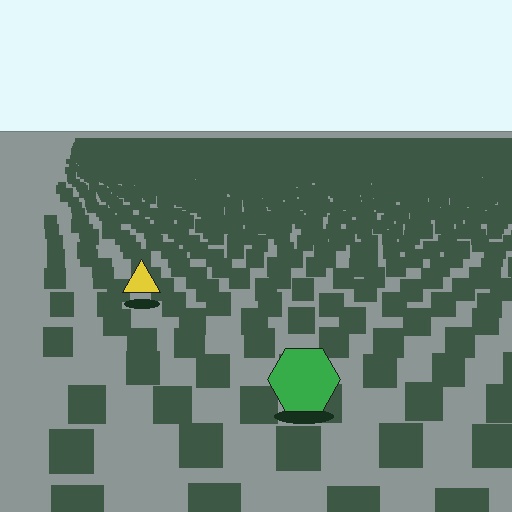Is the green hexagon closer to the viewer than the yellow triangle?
Yes. The green hexagon is closer — you can tell from the texture gradient: the ground texture is coarser near it.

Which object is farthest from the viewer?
The yellow triangle is farthest from the viewer. It appears smaller and the ground texture around it is denser.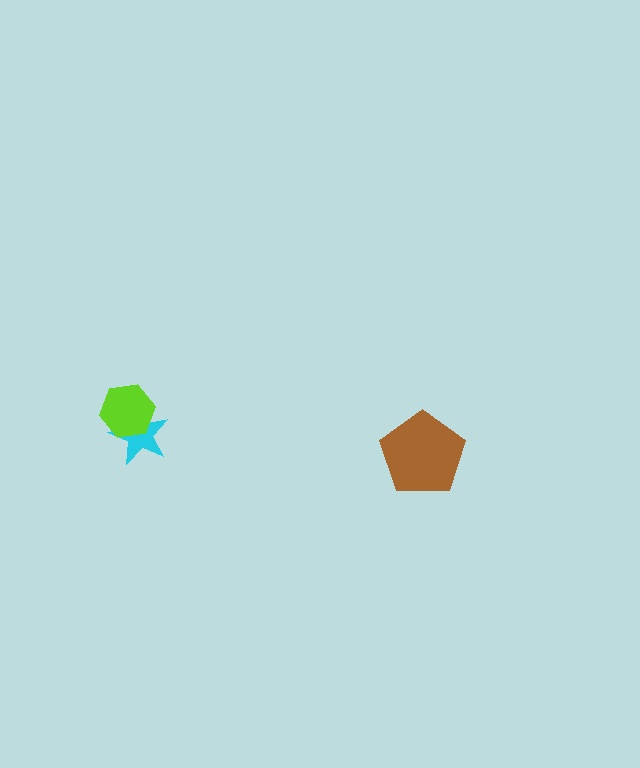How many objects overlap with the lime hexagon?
1 object overlaps with the lime hexagon.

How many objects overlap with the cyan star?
1 object overlaps with the cyan star.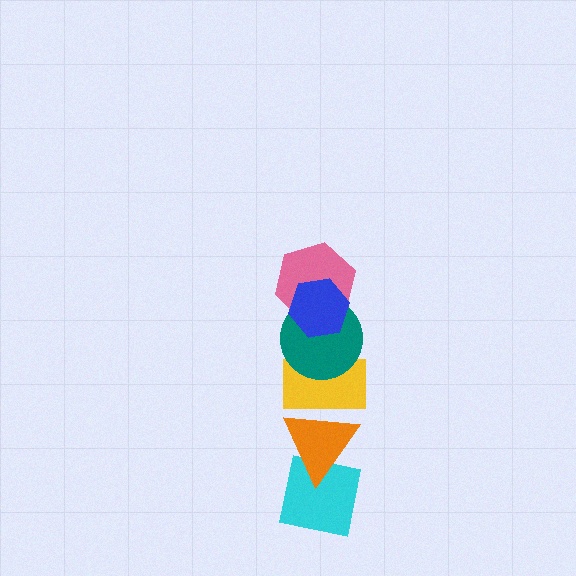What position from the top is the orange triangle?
The orange triangle is 5th from the top.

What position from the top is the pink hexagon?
The pink hexagon is 2nd from the top.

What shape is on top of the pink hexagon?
The blue hexagon is on top of the pink hexagon.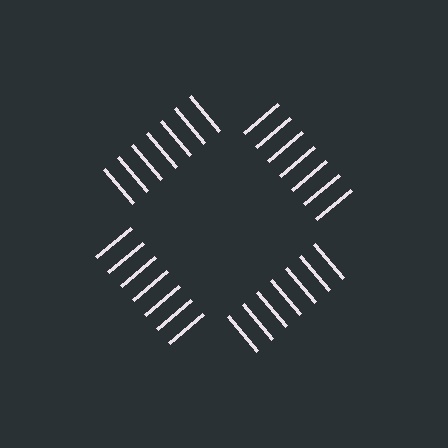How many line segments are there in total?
28 — 7 along each of the 4 edges.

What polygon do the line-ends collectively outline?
An illusory square — the line segments terminate on its edges but no continuous stroke is drawn.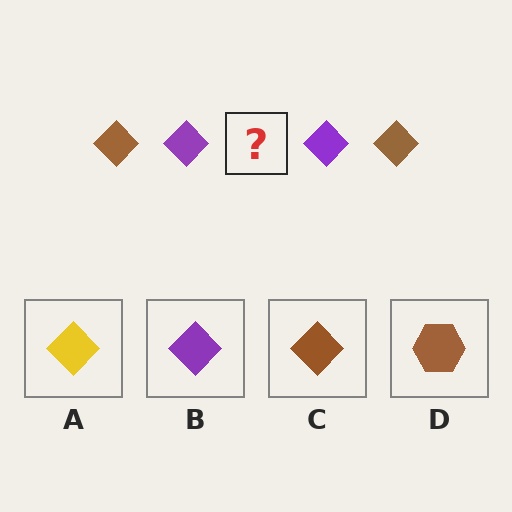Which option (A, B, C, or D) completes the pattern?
C.